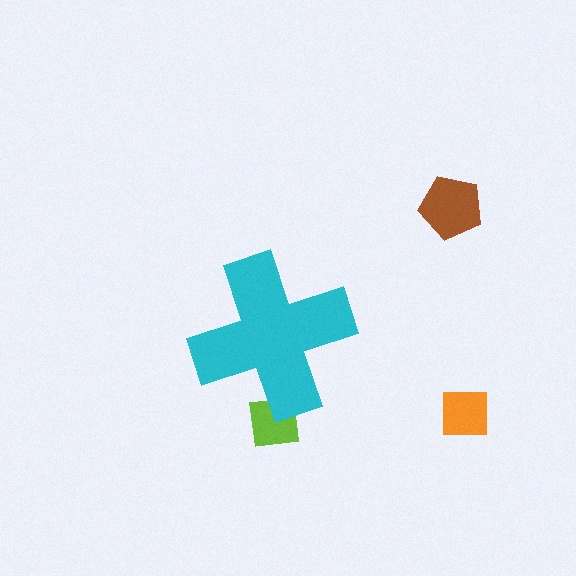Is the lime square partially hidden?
Yes, the lime square is partially hidden behind the cyan cross.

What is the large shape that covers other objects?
A cyan cross.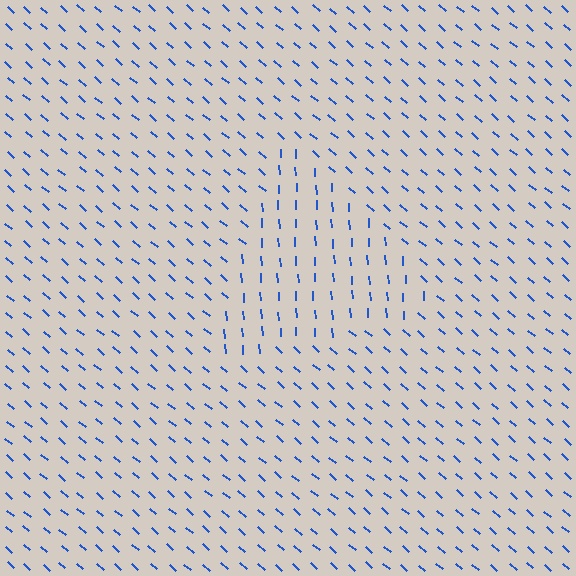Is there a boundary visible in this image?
Yes, there is a texture boundary formed by a change in line orientation.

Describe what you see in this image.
The image is filled with small blue line segments. A triangle region in the image has lines oriented differently from the surrounding lines, creating a visible texture boundary.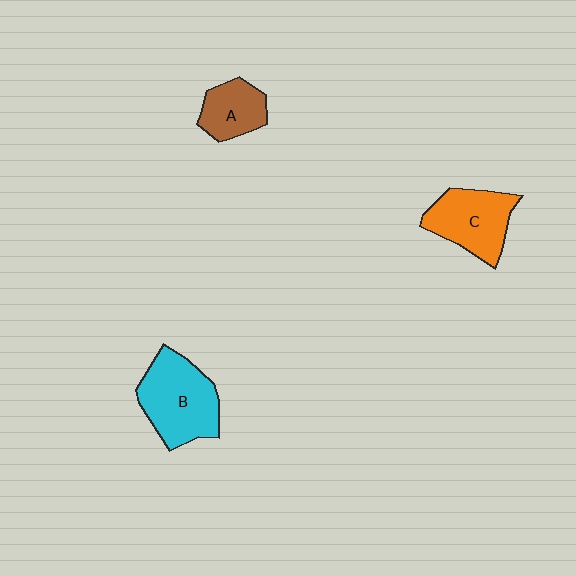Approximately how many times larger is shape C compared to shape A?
Approximately 1.5 times.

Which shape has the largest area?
Shape B (cyan).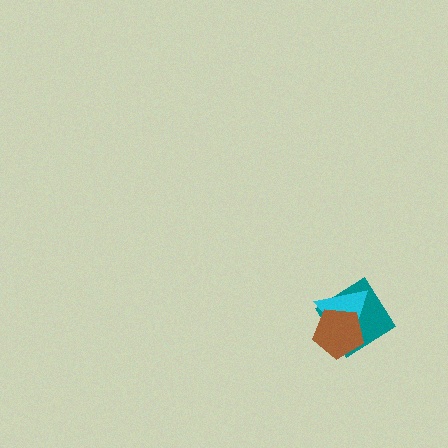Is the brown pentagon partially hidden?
No, no other shape covers it.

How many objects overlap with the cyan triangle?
2 objects overlap with the cyan triangle.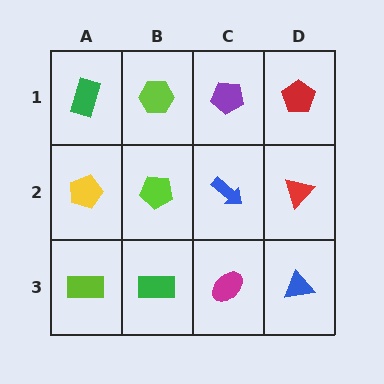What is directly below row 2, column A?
A lime rectangle.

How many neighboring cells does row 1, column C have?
3.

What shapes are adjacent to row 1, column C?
A blue arrow (row 2, column C), a lime hexagon (row 1, column B), a red pentagon (row 1, column D).